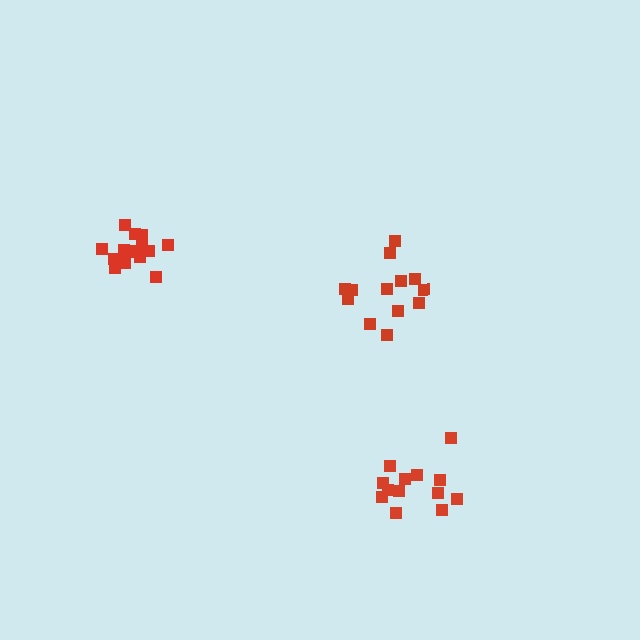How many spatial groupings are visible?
There are 3 spatial groupings.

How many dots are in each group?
Group 1: 13 dots, Group 2: 18 dots, Group 3: 13 dots (44 total).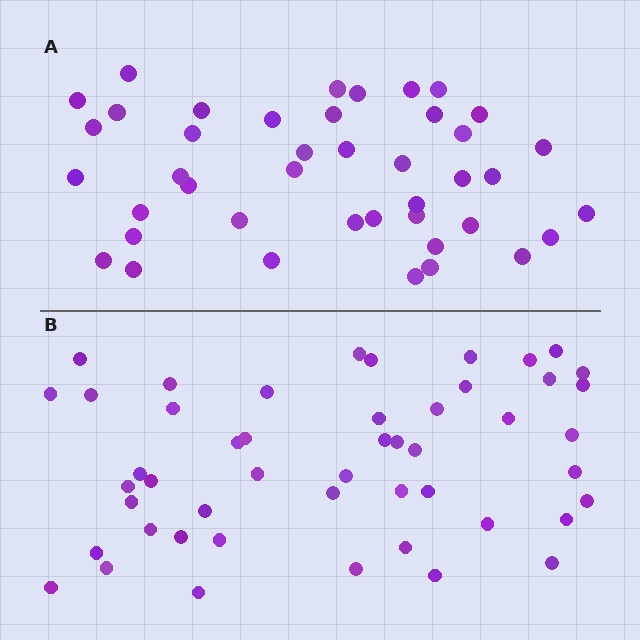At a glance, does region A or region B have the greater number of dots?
Region B (the bottom region) has more dots.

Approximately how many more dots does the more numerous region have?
Region B has roughly 8 or so more dots than region A.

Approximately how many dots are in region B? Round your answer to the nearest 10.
About 50 dots. (The exact count is 49, which rounds to 50.)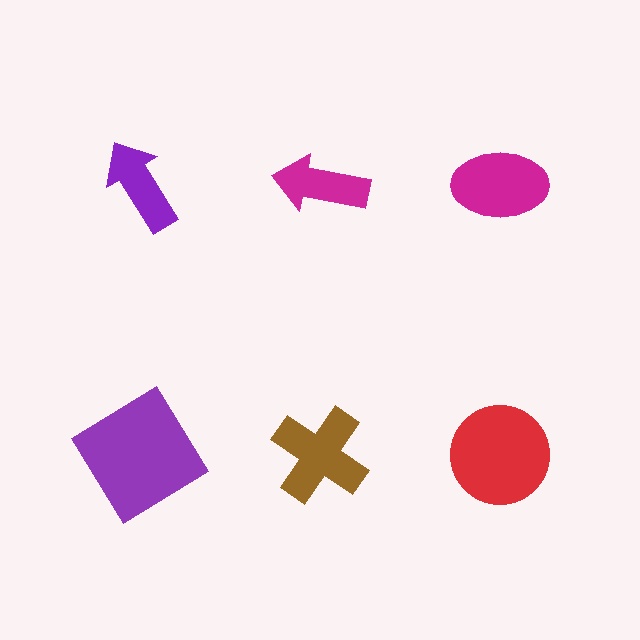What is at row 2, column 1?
A purple diamond.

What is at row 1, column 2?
A magenta arrow.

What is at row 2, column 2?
A brown cross.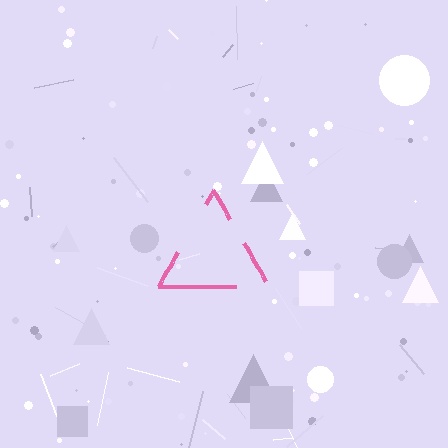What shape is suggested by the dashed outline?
The dashed outline suggests a triangle.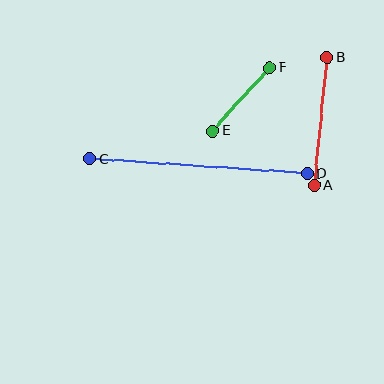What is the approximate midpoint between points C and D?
The midpoint is at approximately (198, 166) pixels.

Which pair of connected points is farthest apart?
Points C and D are farthest apart.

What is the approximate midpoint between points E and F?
The midpoint is at approximately (241, 99) pixels.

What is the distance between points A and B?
The distance is approximately 128 pixels.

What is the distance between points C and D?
The distance is approximately 217 pixels.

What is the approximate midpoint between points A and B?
The midpoint is at approximately (321, 121) pixels.